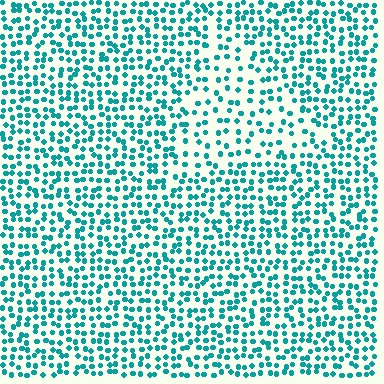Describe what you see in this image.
The image contains small teal elements arranged at two different densities. A triangle-shaped region is visible where the elements are less densely packed than the surrounding area.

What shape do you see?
I see a triangle.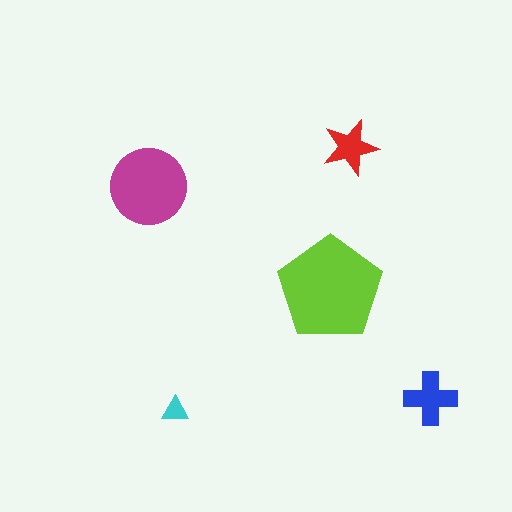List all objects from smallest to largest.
The cyan triangle, the red star, the blue cross, the magenta circle, the lime pentagon.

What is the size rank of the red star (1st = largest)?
4th.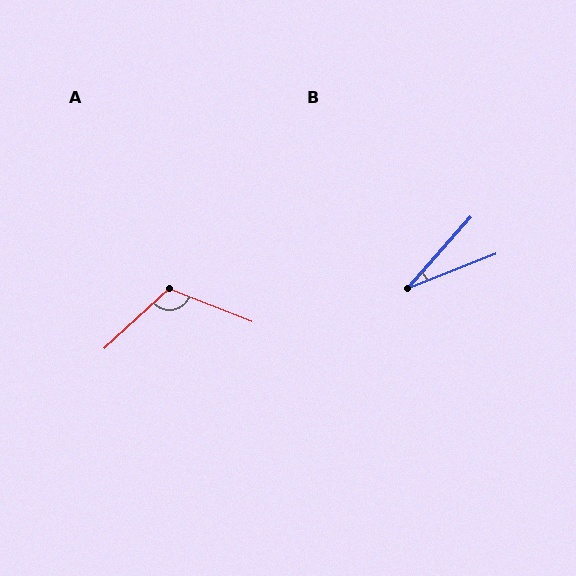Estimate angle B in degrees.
Approximately 27 degrees.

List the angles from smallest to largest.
B (27°), A (116°).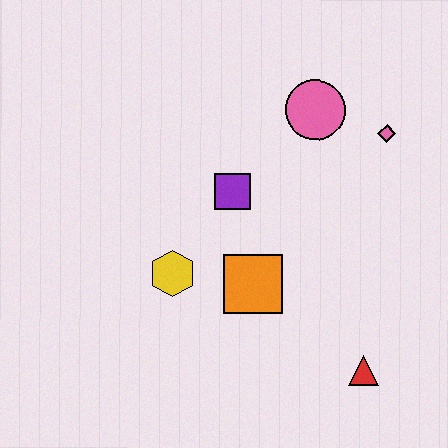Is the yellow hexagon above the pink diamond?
No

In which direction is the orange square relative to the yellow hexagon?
The orange square is to the right of the yellow hexagon.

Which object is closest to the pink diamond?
The pink circle is closest to the pink diamond.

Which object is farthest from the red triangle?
The pink circle is farthest from the red triangle.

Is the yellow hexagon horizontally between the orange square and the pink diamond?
No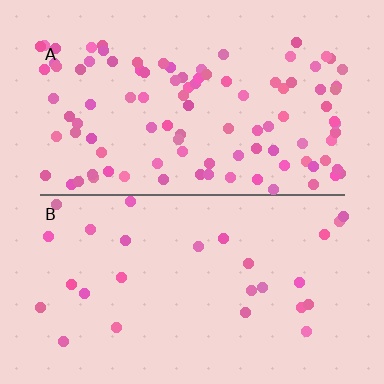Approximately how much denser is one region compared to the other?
Approximately 3.7× — region A over region B.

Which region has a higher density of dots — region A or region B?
A (the top).